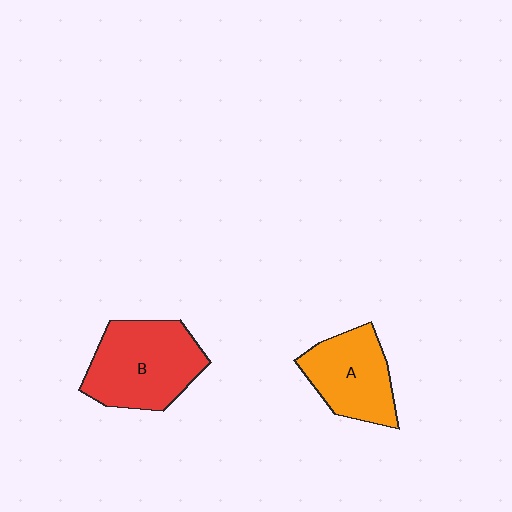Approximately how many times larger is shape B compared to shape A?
Approximately 1.3 times.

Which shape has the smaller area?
Shape A (orange).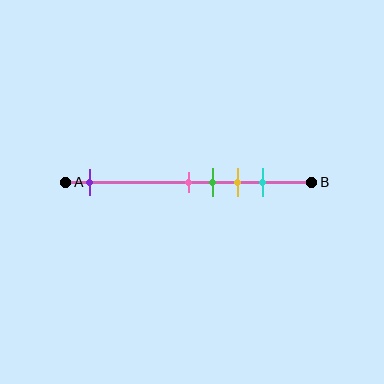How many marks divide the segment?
There are 5 marks dividing the segment.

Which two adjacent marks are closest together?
The pink and green marks are the closest adjacent pair.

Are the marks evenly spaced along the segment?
No, the marks are not evenly spaced.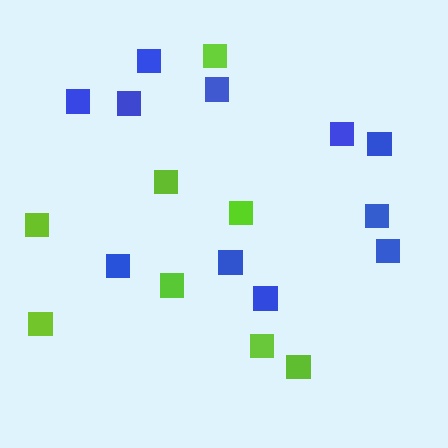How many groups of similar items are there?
There are 2 groups: one group of lime squares (8) and one group of blue squares (11).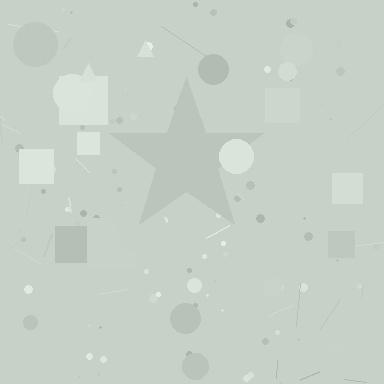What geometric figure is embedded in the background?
A star is embedded in the background.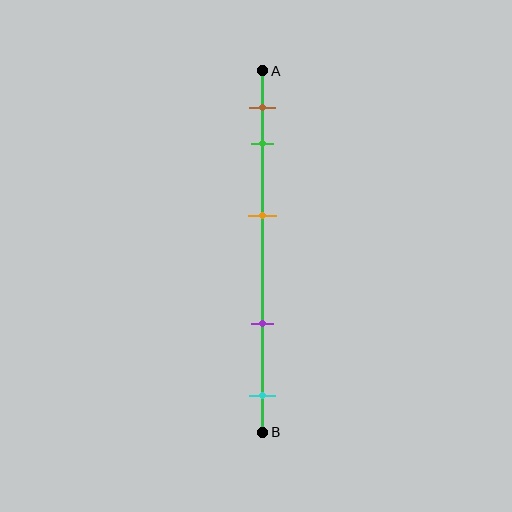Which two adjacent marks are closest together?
The brown and green marks are the closest adjacent pair.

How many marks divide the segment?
There are 5 marks dividing the segment.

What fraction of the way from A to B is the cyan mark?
The cyan mark is approximately 90% (0.9) of the way from A to B.